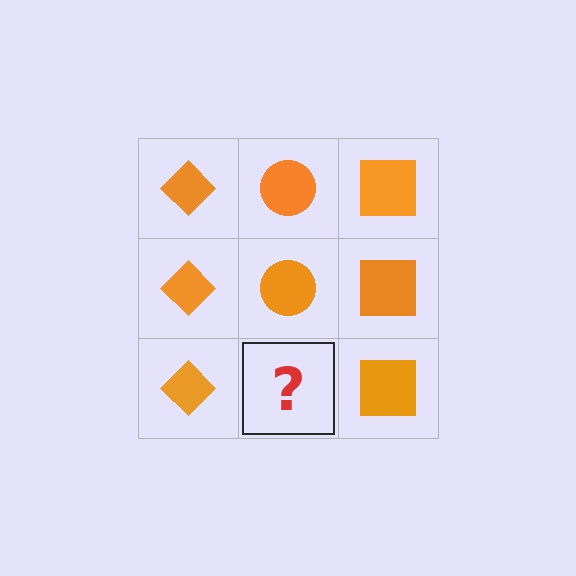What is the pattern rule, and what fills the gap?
The rule is that each column has a consistent shape. The gap should be filled with an orange circle.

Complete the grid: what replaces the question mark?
The question mark should be replaced with an orange circle.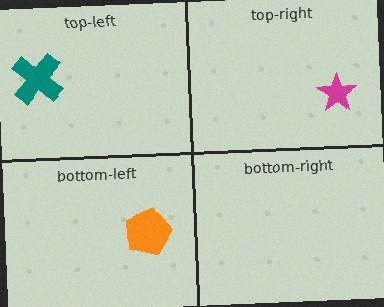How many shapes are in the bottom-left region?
1.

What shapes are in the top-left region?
The teal cross.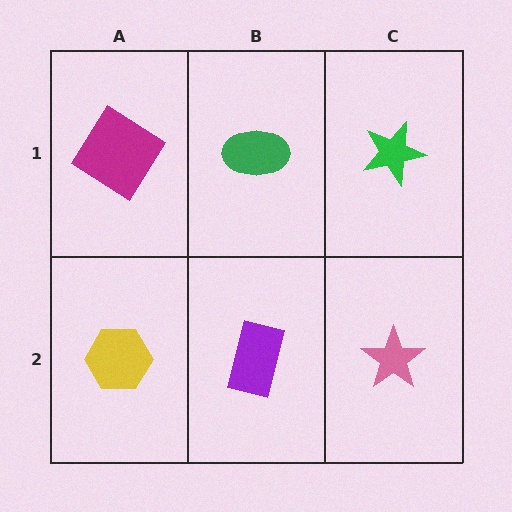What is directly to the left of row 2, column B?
A yellow hexagon.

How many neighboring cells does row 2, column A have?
2.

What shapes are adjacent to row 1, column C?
A pink star (row 2, column C), a green ellipse (row 1, column B).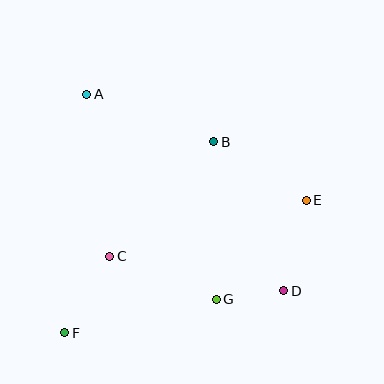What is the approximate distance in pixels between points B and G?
The distance between B and G is approximately 157 pixels.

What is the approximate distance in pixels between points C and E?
The distance between C and E is approximately 204 pixels.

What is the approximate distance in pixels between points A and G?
The distance between A and G is approximately 242 pixels.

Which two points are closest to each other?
Points D and G are closest to each other.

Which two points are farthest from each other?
Points A and D are farthest from each other.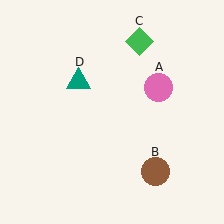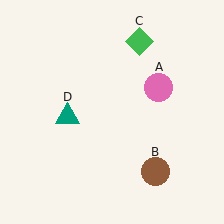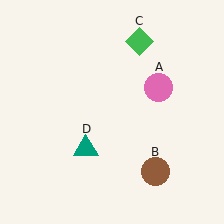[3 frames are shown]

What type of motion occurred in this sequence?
The teal triangle (object D) rotated counterclockwise around the center of the scene.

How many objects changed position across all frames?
1 object changed position: teal triangle (object D).